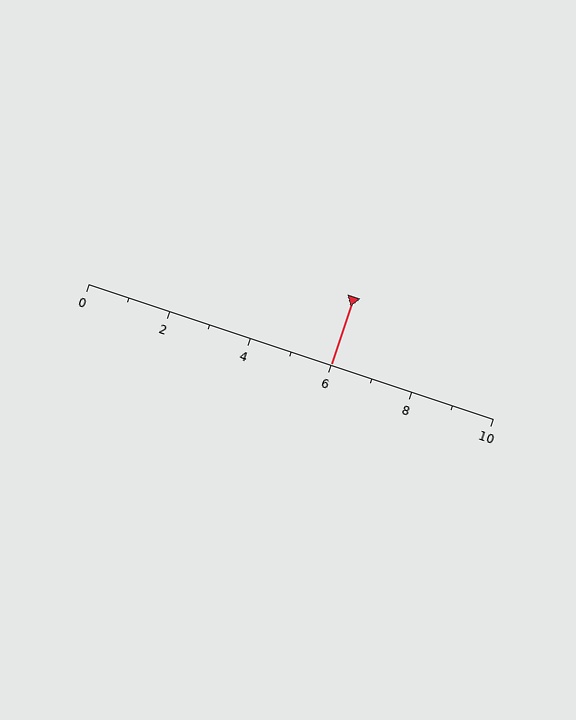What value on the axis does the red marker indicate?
The marker indicates approximately 6.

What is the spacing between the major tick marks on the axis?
The major ticks are spaced 2 apart.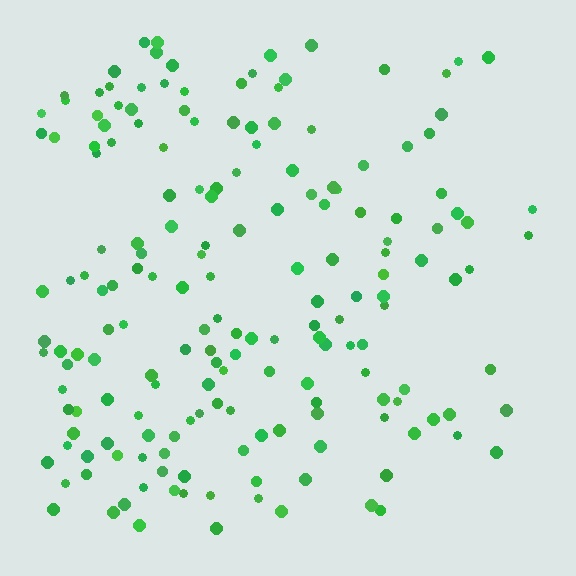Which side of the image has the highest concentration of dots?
The left.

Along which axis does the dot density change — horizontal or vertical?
Horizontal.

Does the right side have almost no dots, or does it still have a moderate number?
Still a moderate number, just noticeably fewer than the left.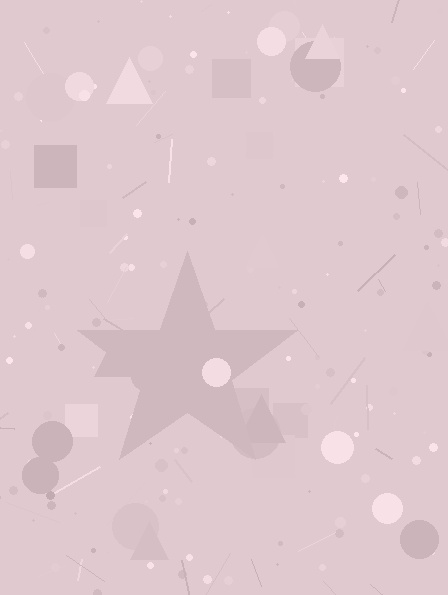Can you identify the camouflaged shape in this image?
The camouflaged shape is a star.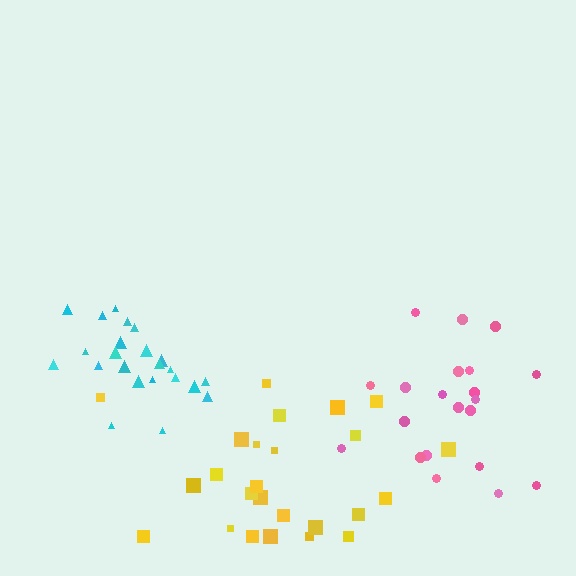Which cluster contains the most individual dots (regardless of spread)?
Yellow (26).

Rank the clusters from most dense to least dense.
cyan, pink, yellow.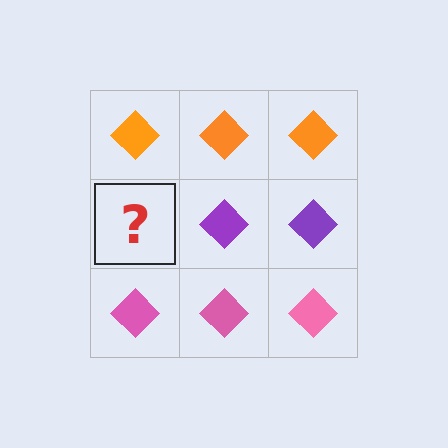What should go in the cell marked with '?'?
The missing cell should contain a purple diamond.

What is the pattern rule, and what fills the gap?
The rule is that each row has a consistent color. The gap should be filled with a purple diamond.